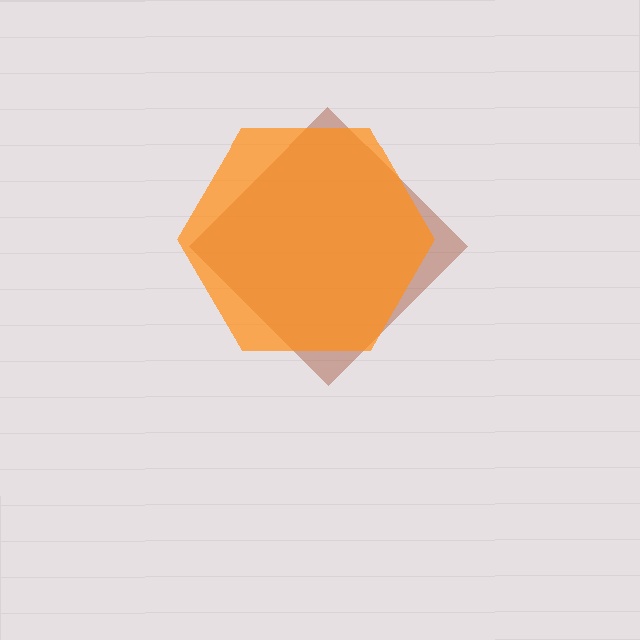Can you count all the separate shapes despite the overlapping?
Yes, there are 2 separate shapes.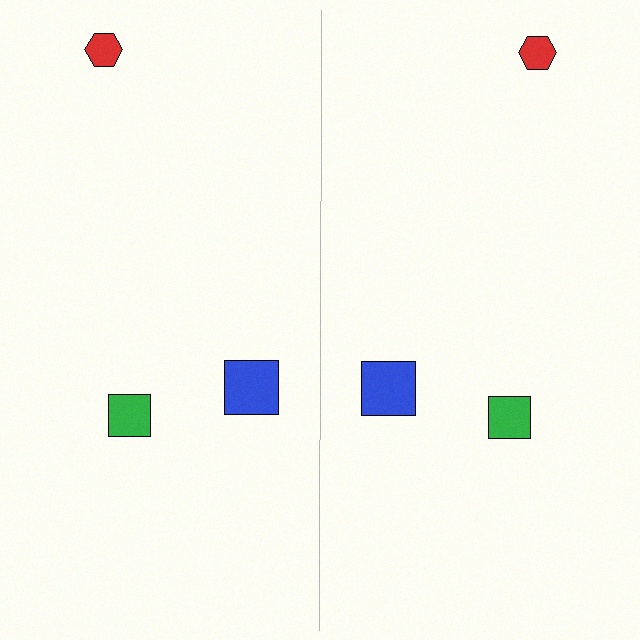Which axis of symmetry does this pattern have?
The pattern has a vertical axis of symmetry running through the center of the image.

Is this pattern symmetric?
Yes, this pattern has bilateral (reflection) symmetry.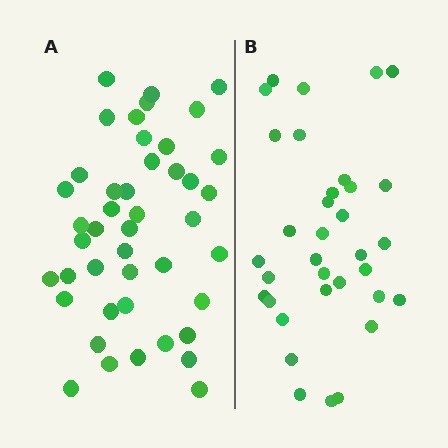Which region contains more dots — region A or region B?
Region A (the left region) has more dots.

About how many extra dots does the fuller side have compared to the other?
Region A has roughly 10 or so more dots than region B.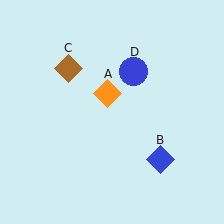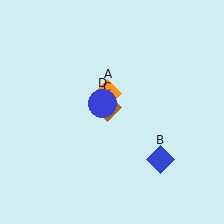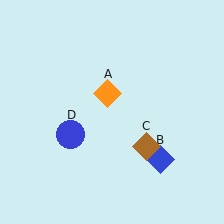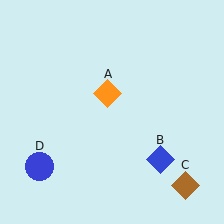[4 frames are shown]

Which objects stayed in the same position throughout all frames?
Orange diamond (object A) and blue diamond (object B) remained stationary.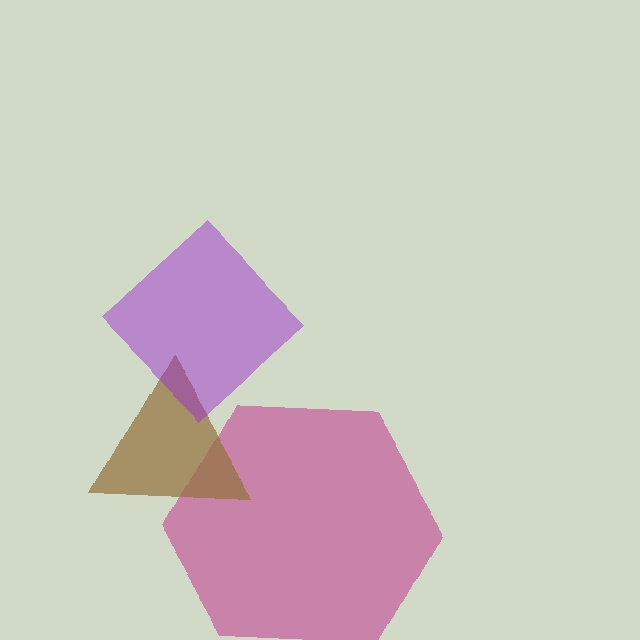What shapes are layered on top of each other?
The layered shapes are: a magenta hexagon, a brown triangle, a purple diamond.